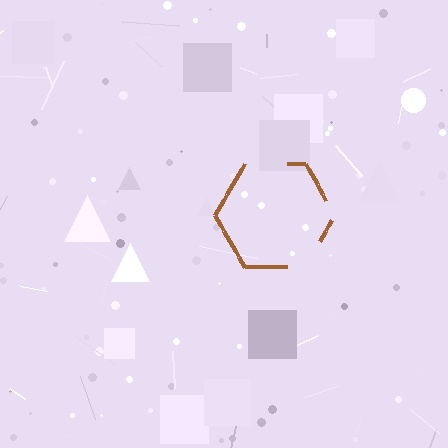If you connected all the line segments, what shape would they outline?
They would outline a hexagon.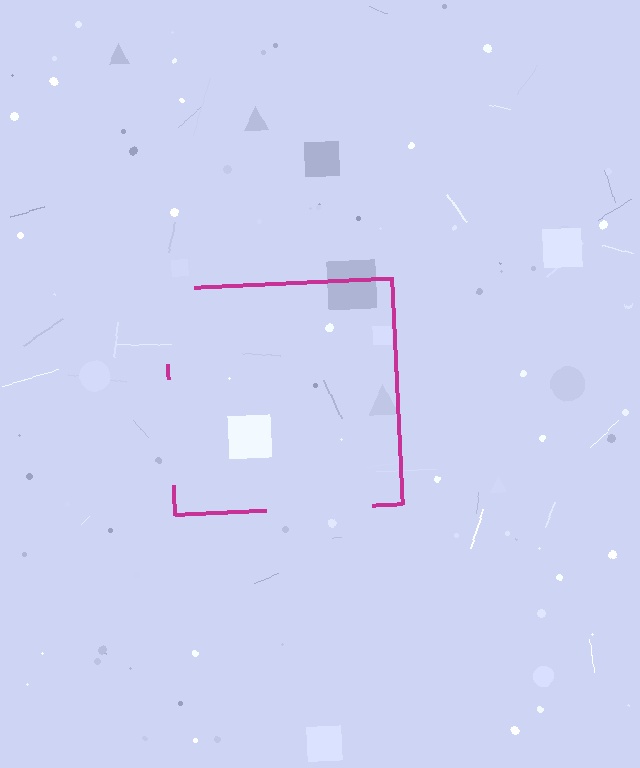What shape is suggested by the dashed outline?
The dashed outline suggests a square.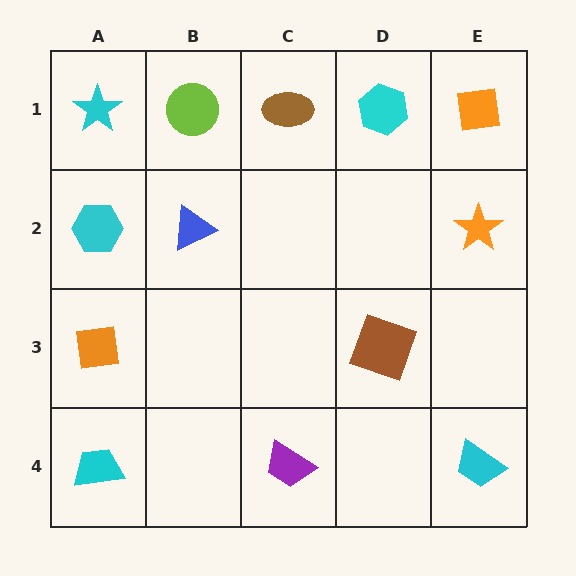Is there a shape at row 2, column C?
No, that cell is empty.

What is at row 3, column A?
An orange square.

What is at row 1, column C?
A brown ellipse.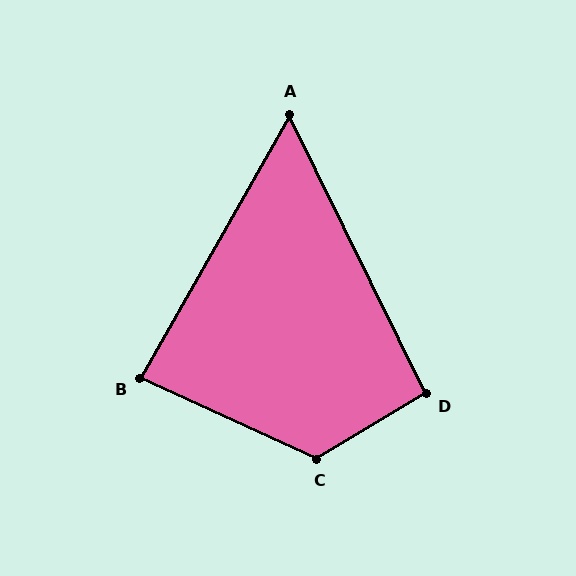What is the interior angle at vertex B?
Approximately 85 degrees (acute).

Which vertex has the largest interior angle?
C, at approximately 124 degrees.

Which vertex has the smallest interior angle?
A, at approximately 56 degrees.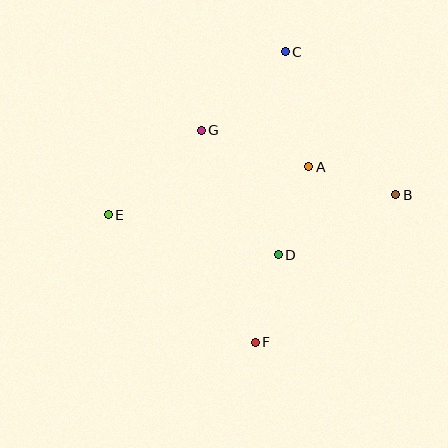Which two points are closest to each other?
Points D and F are closest to each other.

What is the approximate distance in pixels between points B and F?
The distance between B and F is approximately 204 pixels.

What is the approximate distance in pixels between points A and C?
The distance between A and C is approximately 118 pixels.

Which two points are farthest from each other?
Points C and F are farthest from each other.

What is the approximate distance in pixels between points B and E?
The distance between B and E is approximately 288 pixels.